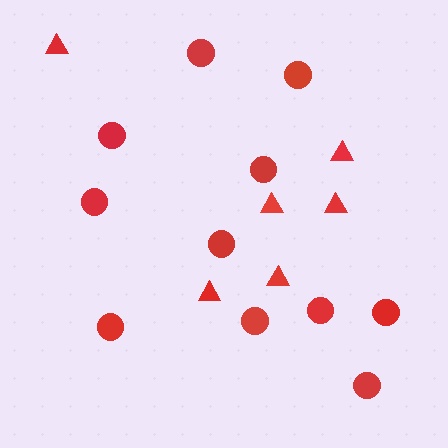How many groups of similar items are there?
There are 2 groups: one group of triangles (6) and one group of circles (11).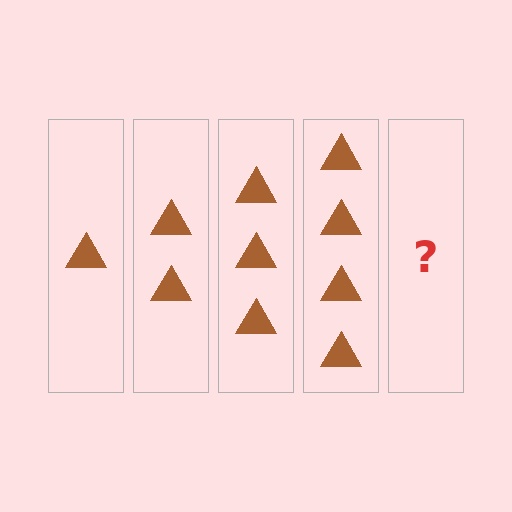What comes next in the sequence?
The next element should be 5 triangles.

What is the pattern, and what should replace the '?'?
The pattern is that each step adds one more triangle. The '?' should be 5 triangles.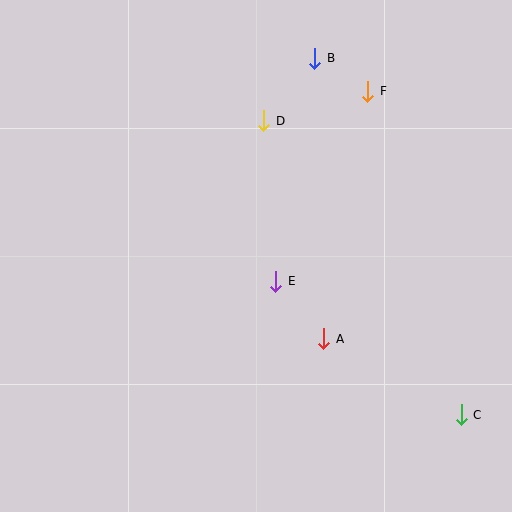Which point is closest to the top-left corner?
Point D is closest to the top-left corner.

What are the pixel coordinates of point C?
Point C is at (461, 415).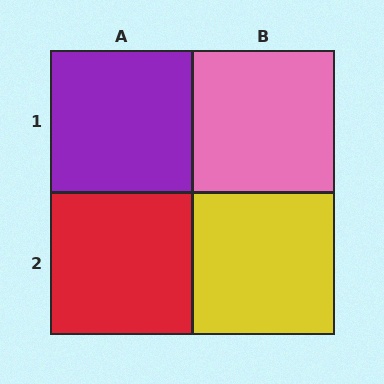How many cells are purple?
1 cell is purple.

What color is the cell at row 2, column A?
Red.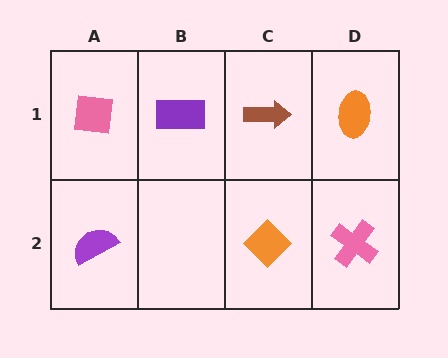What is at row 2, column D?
A pink cross.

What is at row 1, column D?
An orange ellipse.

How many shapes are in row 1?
4 shapes.